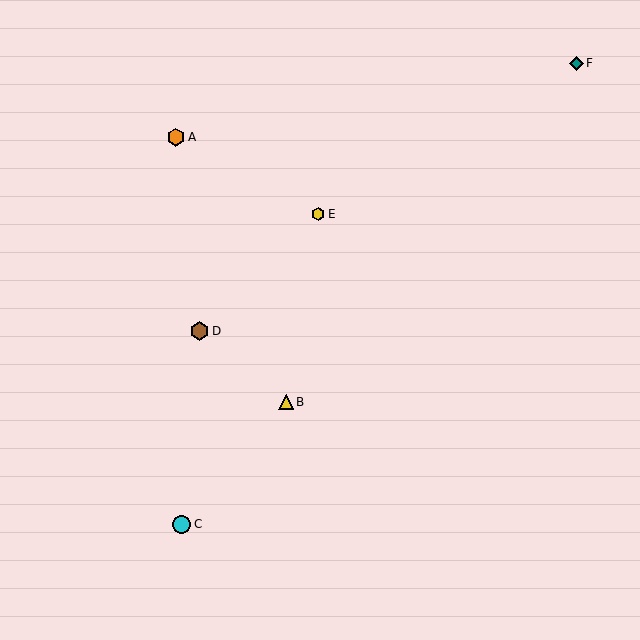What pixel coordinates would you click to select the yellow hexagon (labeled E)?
Click at (318, 214) to select the yellow hexagon E.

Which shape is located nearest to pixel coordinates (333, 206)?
The yellow hexagon (labeled E) at (318, 214) is nearest to that location.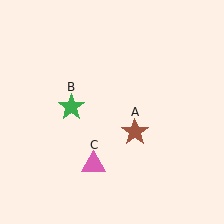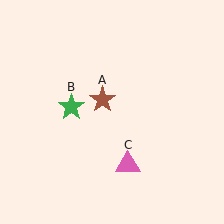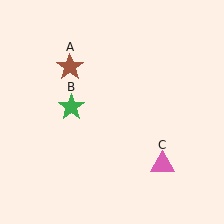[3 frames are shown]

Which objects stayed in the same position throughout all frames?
Green star (object B) remained stationary.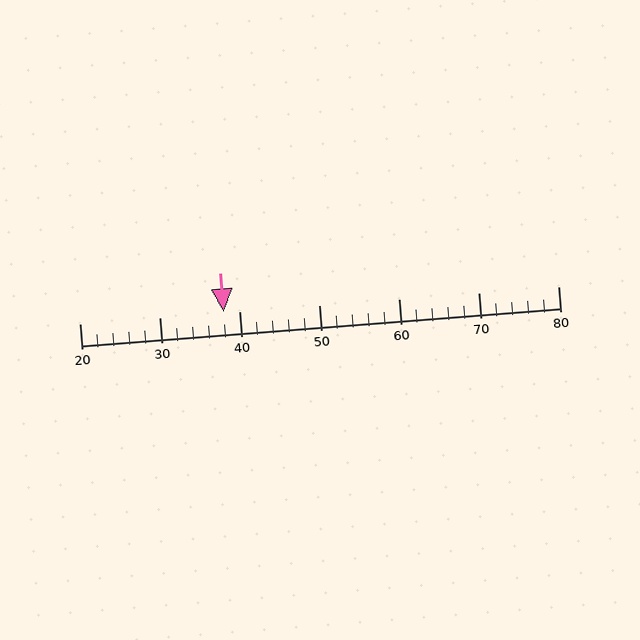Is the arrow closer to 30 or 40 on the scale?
The arrow is closer to 40.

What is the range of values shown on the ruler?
The ruler shows values from 20 to 80.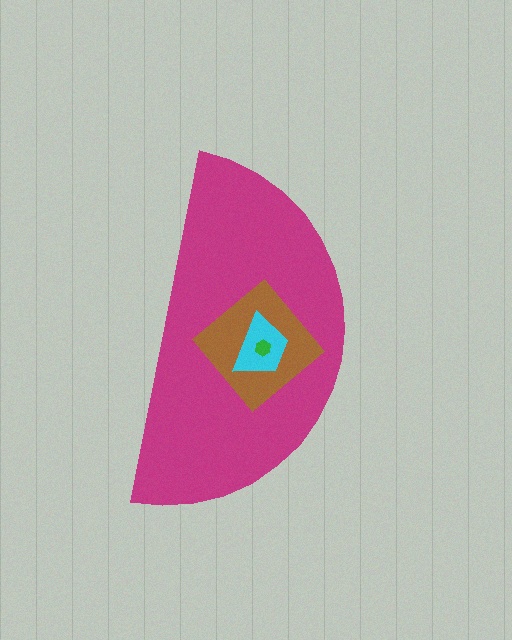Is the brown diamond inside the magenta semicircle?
Yes.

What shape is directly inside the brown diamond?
The cyan trapezoid.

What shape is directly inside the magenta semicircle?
The brown diamond.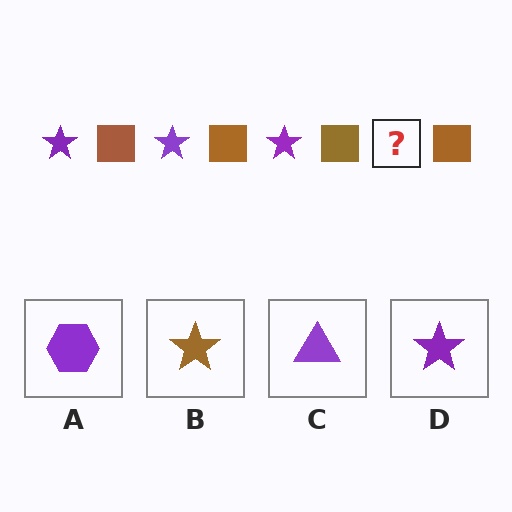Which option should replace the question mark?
Option D.